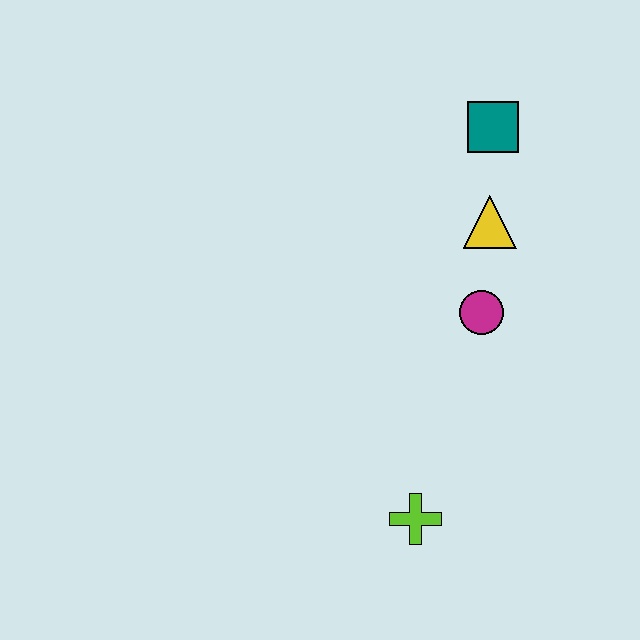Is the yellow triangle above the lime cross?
Yes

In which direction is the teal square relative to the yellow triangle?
The teal square is above the yellow triangle.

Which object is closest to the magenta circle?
The yellow triangle is closest to the magenta circle.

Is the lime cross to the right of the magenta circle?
No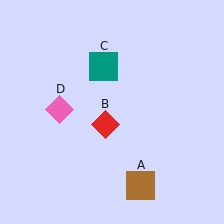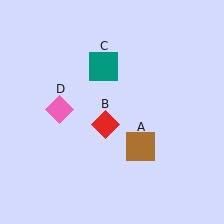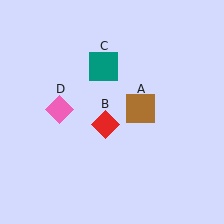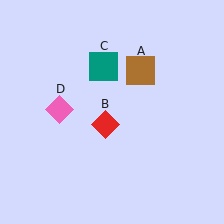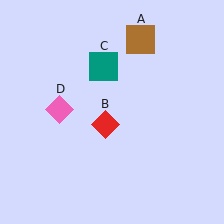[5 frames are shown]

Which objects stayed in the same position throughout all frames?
Red diamond (object B) and teal square (object C) and pink diamond (object D) remained stationary.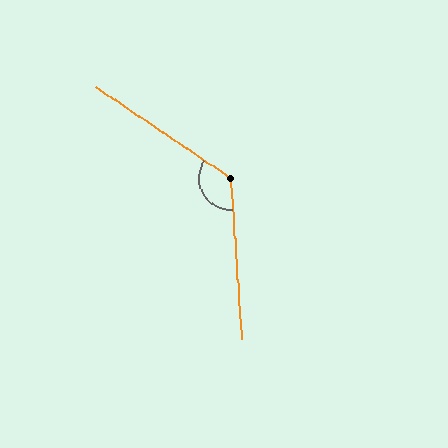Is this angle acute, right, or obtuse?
It is obtuse.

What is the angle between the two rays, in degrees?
Approximately 128 degrees.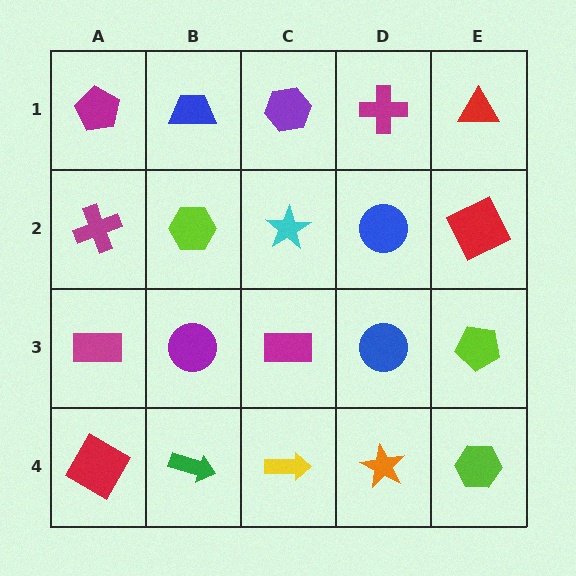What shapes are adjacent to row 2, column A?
A magenta pentagon (row 1, column A), a magenta rectangle (row 3, column A), a lime hexagon (row 2, column B).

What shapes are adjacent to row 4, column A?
A magenta rectangle (row 3, column A), a green arrow (row 4, column B).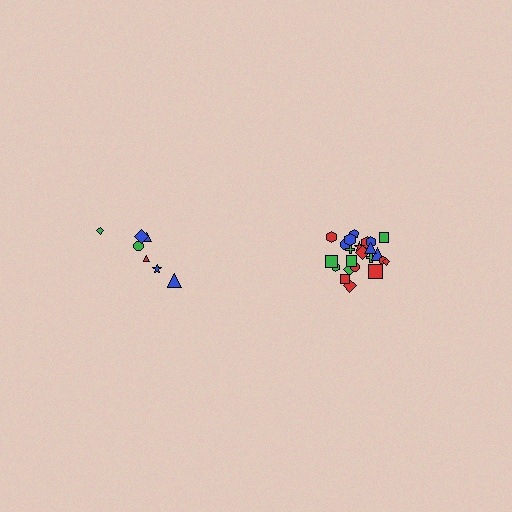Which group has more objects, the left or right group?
The right group.